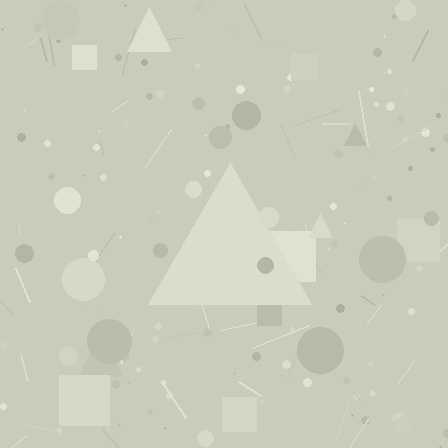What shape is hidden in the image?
A triangle is hidden in the image.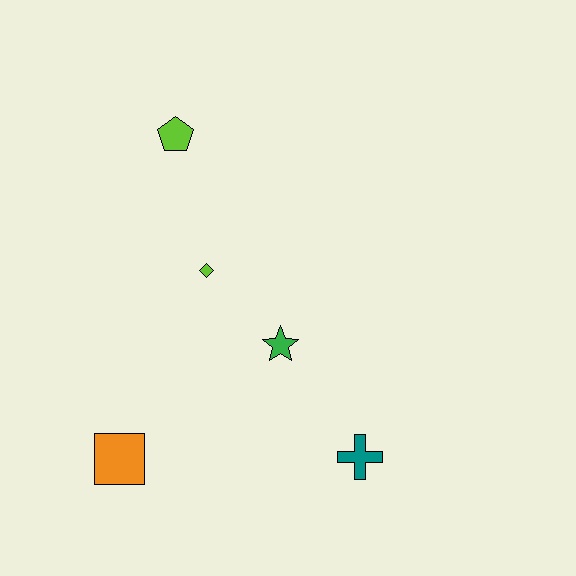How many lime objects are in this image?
There are 2 lime objects.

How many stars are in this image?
There is 1 star.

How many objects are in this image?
There are 5 objects.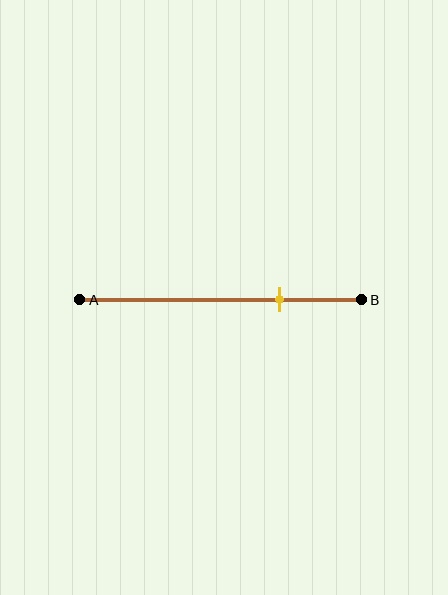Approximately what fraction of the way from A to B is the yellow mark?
The yellow mark is approximately 70% of the way from A to B.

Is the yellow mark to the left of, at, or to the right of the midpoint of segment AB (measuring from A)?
The yellow mark is to the right of the midpoint of segment AB.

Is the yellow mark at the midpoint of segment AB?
No, the mark is at about 70% from A, not at the 50% midpoint.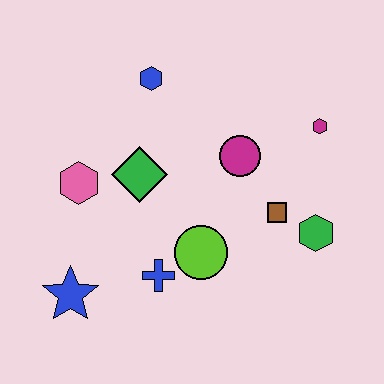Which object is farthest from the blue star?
The magenta hexagon is farthest from the blue star.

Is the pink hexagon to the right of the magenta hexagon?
No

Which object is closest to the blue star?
The blue cross is closest to the blue star.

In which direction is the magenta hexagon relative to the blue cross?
The magenta hexagon is to the right of the blue cross.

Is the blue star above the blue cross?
No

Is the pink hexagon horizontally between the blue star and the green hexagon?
Yes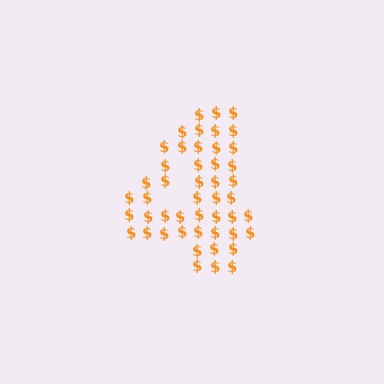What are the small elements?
The small elements are dollar signs.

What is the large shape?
The large shape is the digit 4.